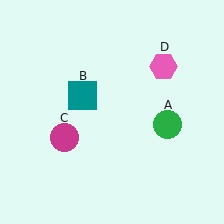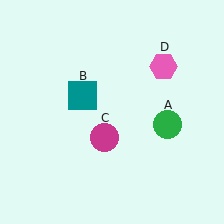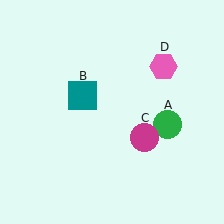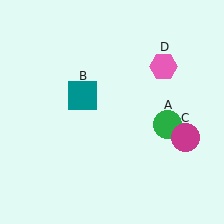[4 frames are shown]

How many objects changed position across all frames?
1 object changed position: magenta circle (object C).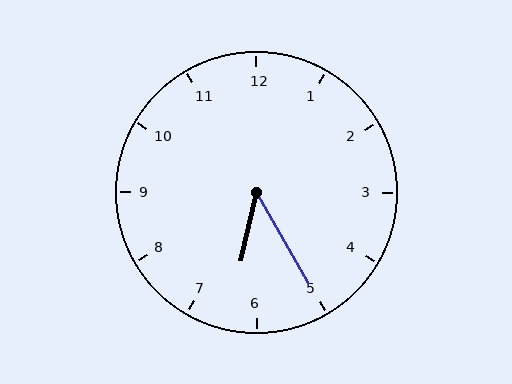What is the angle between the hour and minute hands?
Approximately 42 degrees.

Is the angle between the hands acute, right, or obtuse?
It is acute.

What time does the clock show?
6:25.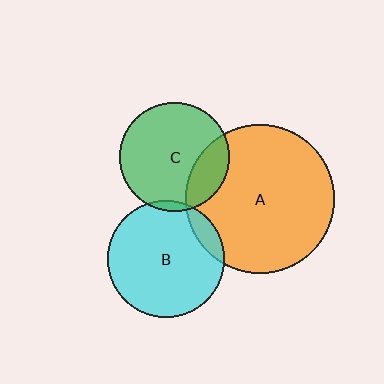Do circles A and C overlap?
Yes.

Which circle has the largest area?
Circle A (orange).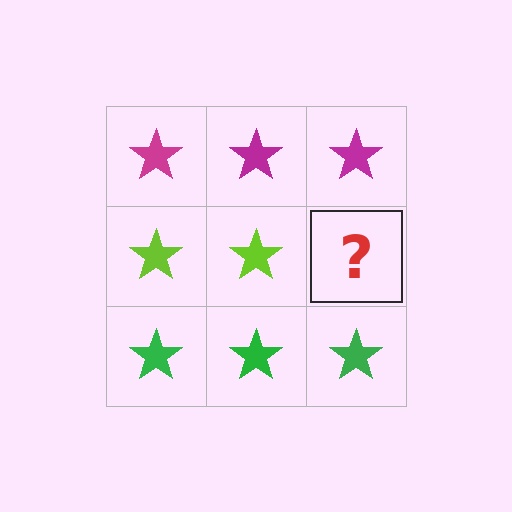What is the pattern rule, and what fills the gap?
The rule is that each row has a consistent color. The gap should be filled with a lime star.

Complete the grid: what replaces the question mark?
The question mark should be replaced with a lime star.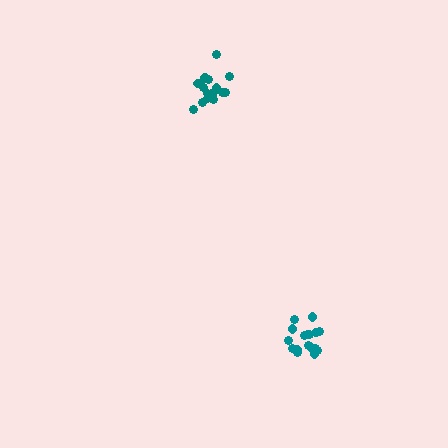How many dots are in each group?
Group 1: 17 dots, Group 2: 16 dots (33 total).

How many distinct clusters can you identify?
There are 2 distinct clusters.